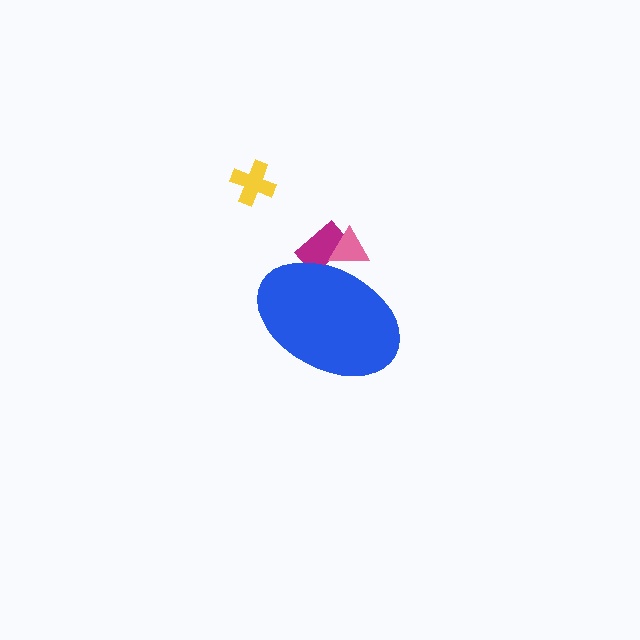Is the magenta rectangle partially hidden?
Yes, the magenta rectangle is partially hidden behind the blue ellipse.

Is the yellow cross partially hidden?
No, the yellow cross is fully visible.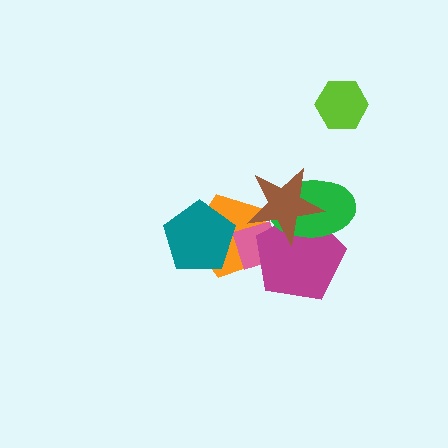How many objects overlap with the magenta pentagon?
4 objects overlap with the magenta pentagon.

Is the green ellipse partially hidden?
Yes, it is partially covered by another shape.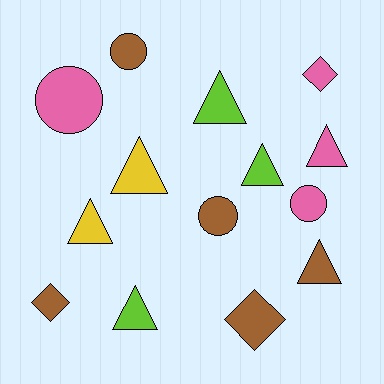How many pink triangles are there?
There is 1 pink triangle.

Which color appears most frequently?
Brown, with 5 objects.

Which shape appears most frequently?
Triangle, with 7 objects.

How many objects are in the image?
There are 14 objects.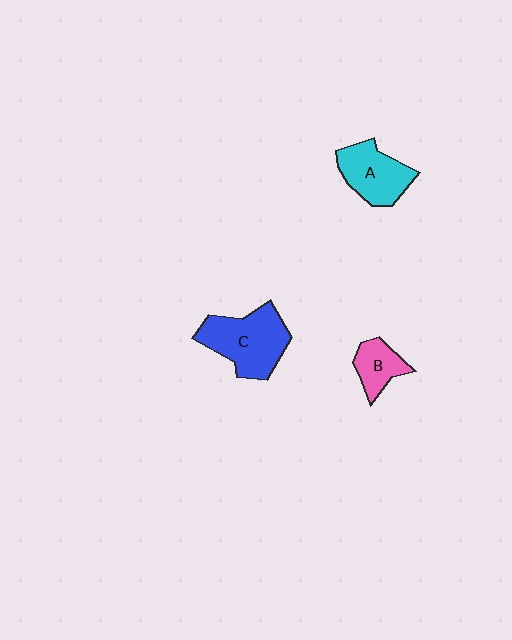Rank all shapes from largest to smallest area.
From largest to smallest: C (blue), A (cyan), B (pink).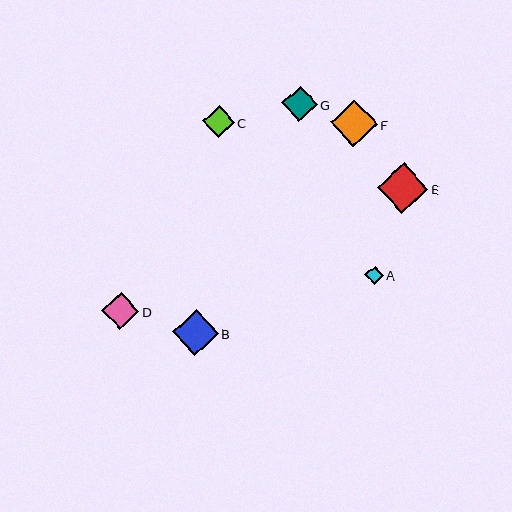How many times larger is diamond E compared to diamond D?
Diamond E is approximately 1.4 times the size of diamond D.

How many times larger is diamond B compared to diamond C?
Diamond B is approximately 1.4 times the size of diamond C.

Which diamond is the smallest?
Diamond A is the smallest with a size of approximately 19 pixels.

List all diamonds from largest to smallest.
From largest to smallest: E, F, B, D, G, C, A.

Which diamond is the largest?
Diamond E is the largest with a size of approximately 51 pixels.